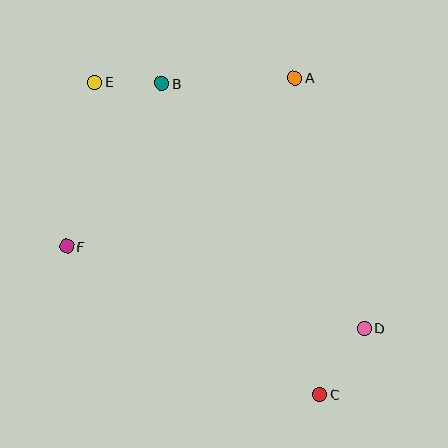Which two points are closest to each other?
Points B and E are closest to each other.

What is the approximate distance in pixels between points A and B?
The distance between A and B is approximately 133 pixels.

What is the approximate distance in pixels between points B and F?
The distance between B and F is approximately 189 pixels.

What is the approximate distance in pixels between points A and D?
The distance between A and D is approximately 260 pixels.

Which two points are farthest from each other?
Points C and E are farthest from each other.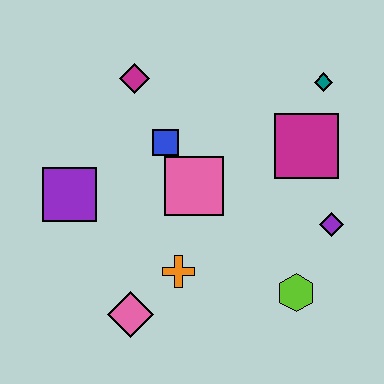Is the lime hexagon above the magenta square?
No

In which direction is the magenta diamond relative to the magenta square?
The magenta diamond is to the left of the magenta square.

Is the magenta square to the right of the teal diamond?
No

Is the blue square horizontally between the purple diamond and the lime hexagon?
No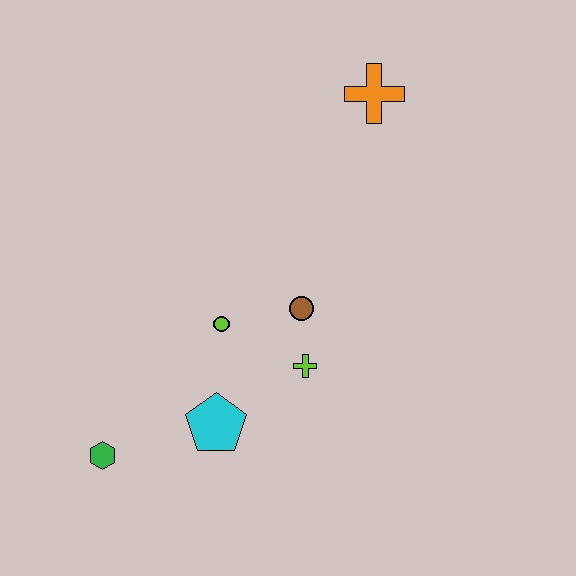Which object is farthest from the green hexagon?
The orange cross is farthest from the green hexagon.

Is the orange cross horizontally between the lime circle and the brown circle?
No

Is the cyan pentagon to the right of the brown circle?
No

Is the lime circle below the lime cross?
No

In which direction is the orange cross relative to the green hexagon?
The orange cross is above the green hexagon.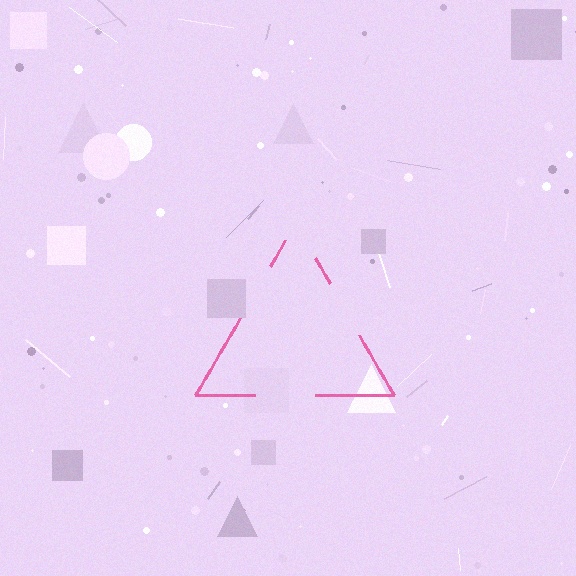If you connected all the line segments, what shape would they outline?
They would outline a triangle.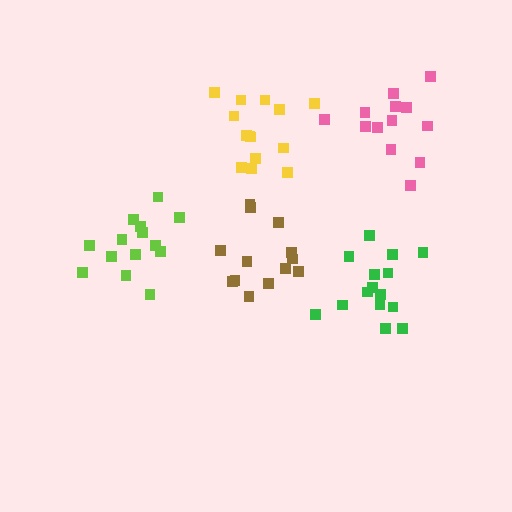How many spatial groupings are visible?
There are 5 spatial groupings.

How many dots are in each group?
Group 1: 14 dots, Group 2: 14 dots, Group 3: 13 dots, Group 4: 14 dots, Group 5: 15 dots (70 total).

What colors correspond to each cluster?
The clusters are colored: pink, lime, brown, yellow, green.